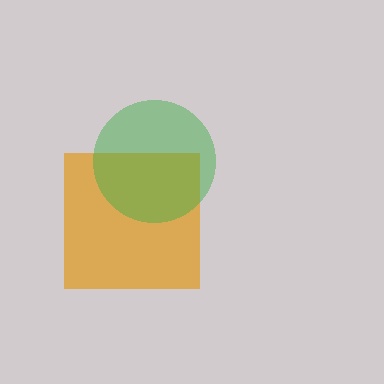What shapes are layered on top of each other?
The layered shapes are: an orange square, a green circle.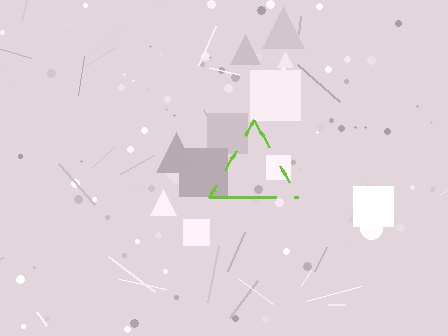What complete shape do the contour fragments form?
The contour fragments form a triangle.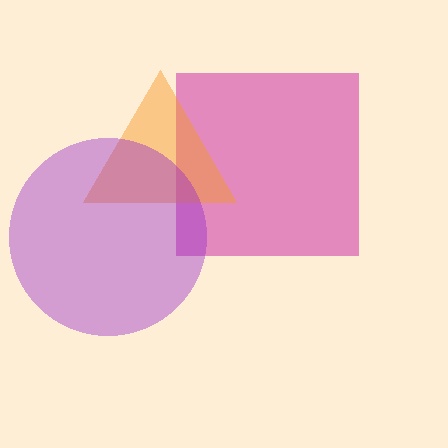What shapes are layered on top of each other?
The layered shapes are: a magenta square, an orange triangle, a purple circle.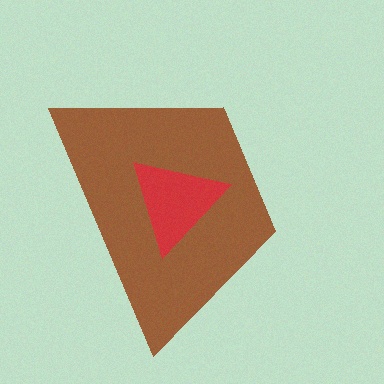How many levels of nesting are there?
2.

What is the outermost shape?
The brown trapezoid.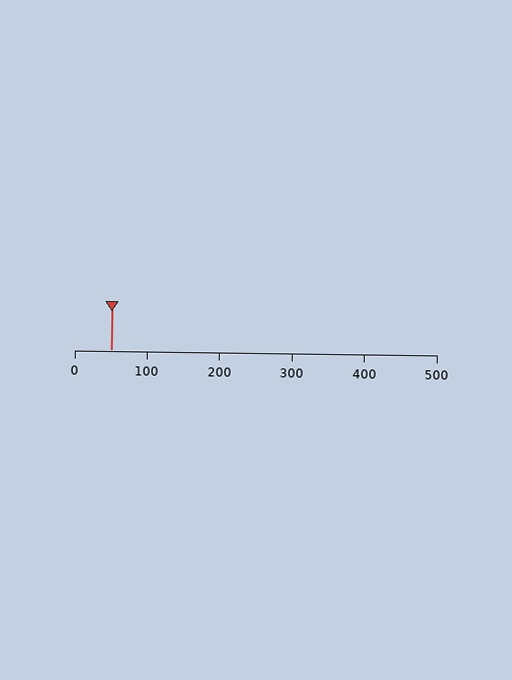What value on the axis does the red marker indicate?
The marker indicates approximately 50.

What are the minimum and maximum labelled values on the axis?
The axis runs from 0 to 500.